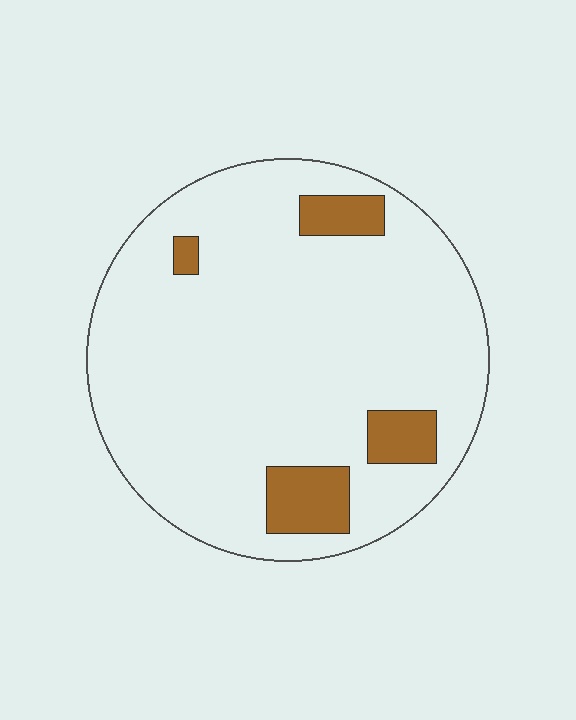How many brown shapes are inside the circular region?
4.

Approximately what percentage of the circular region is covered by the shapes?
Approximately 10%.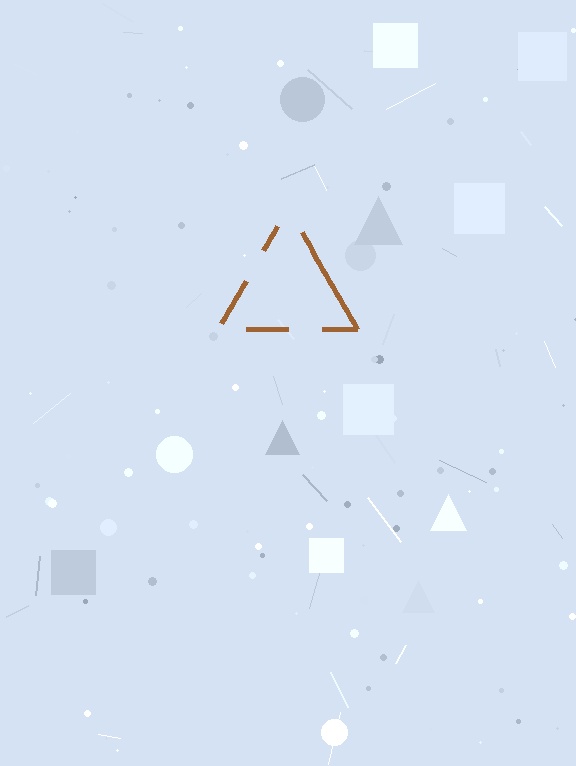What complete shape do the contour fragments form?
The contour fragments form a triangle.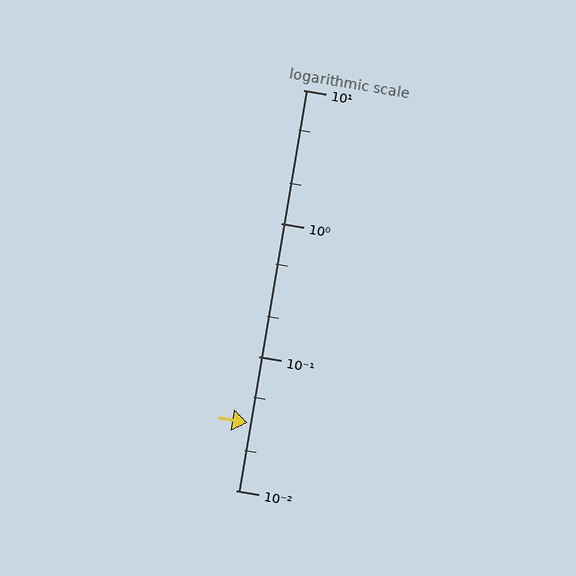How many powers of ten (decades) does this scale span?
The scale spans 3 decades, from 0.01 to 10.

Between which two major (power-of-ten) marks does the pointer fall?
The pointer is between 0.01 and 0.1.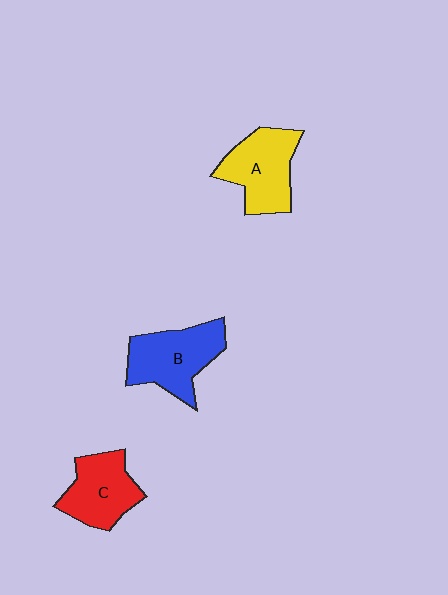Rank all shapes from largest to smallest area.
From largest to smallest: B (blue), A (yellow), C (red).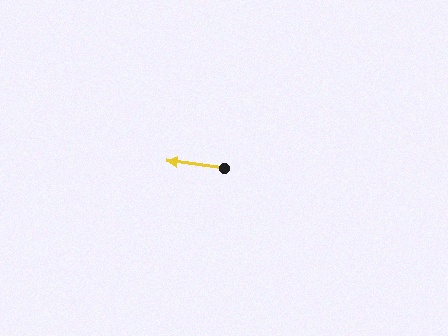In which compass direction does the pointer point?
West.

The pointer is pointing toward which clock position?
Roughly 9 o'clock.